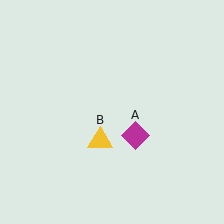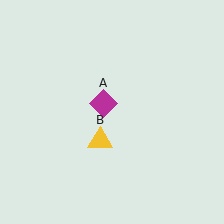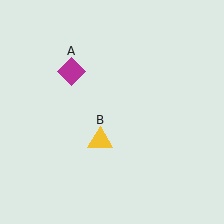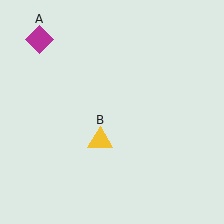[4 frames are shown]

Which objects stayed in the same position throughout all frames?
Yellow triangle (object B) remained stationary.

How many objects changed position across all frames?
1 object changed position: magenta diamond (object A).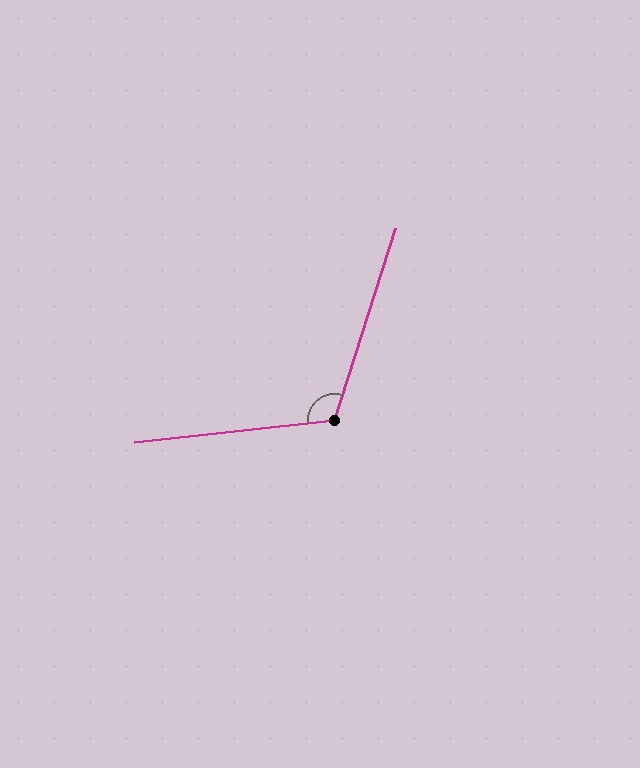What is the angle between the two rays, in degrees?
Approximately 114 degrees.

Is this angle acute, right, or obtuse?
It is obtuse.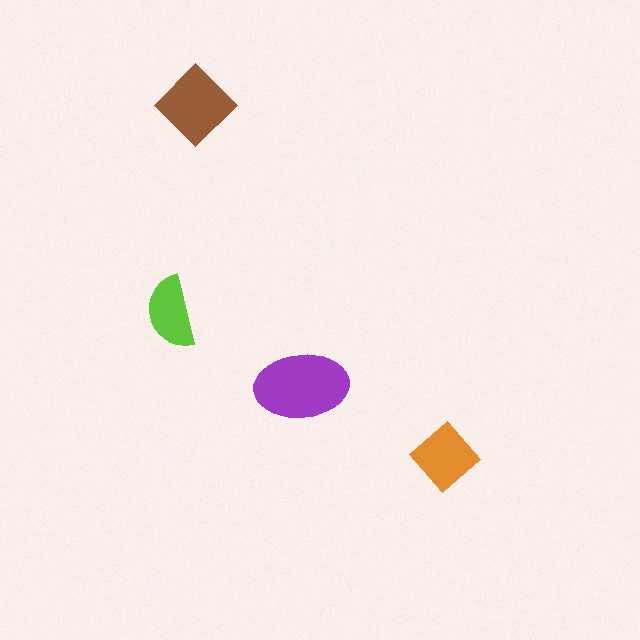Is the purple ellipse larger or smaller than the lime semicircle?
Larger.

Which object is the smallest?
The lime semicircle.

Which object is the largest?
The purple ellipse.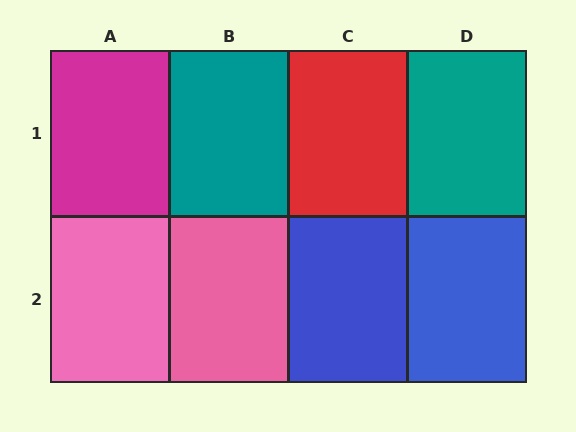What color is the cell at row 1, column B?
Teal.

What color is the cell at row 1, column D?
Teal.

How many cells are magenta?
1 cell is magenta.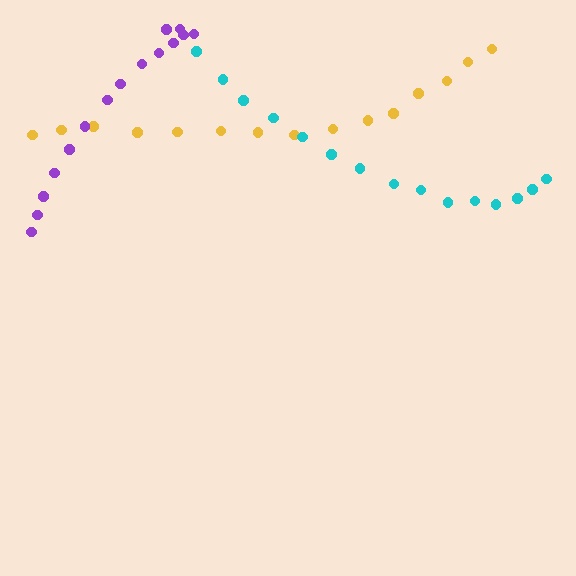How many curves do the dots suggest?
There are 3 distinct paths.